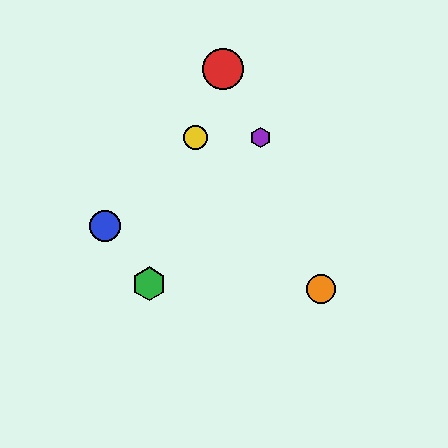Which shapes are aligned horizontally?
The yellow circle, the purple hexagon are aligned horizontally.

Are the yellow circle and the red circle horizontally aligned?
No, the yellow circle is at y≈137 and the red circle is at y≈69.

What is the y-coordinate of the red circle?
The red circle is at y≈69.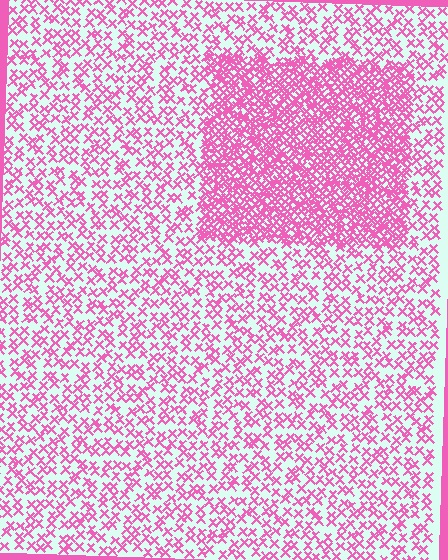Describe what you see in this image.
The image contains small pink elements arranged at two different densities. A rectangle-shaped region is visible where the elements are more densely packed than the surrounding area.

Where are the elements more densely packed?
The elements are more densely packed inside the rectangle boundary.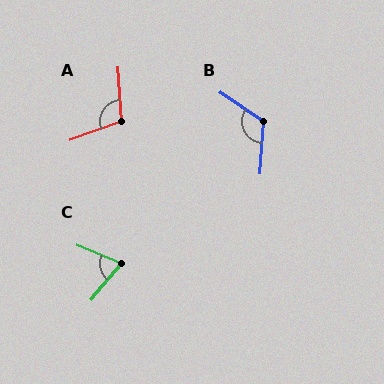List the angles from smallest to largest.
C (72°), A (105°), B (121°).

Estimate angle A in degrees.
Approximately 105 degrees.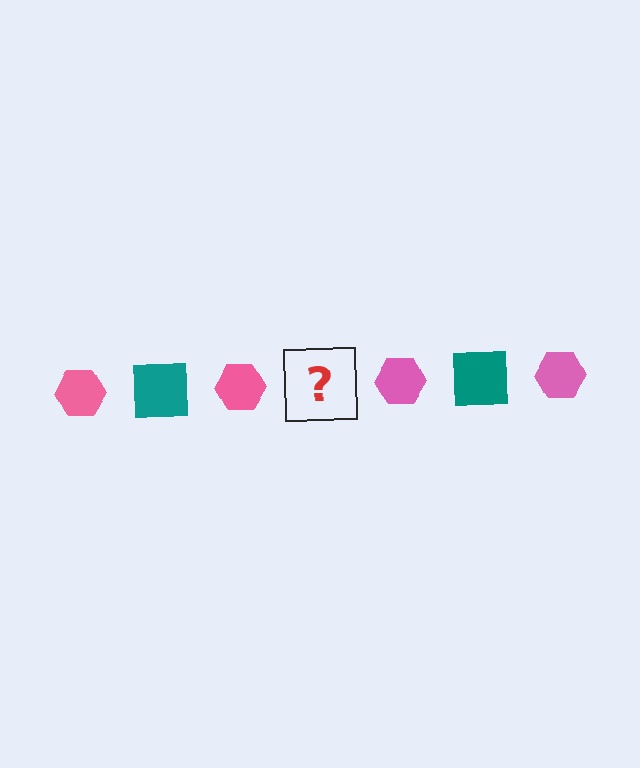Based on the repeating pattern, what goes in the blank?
The blank should be a teal square.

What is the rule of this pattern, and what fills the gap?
The rule is that the pattern alternates between pink hexagon and teal square. The gap should be filled with a teal square.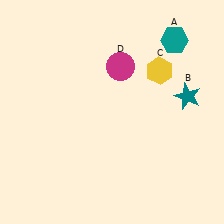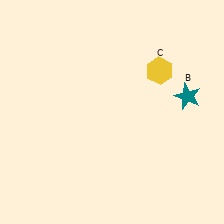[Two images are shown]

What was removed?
The teal hexagon (A), the magenta circle (D) were removed in Image 2.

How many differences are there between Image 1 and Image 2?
There are 2 differences between the two images.